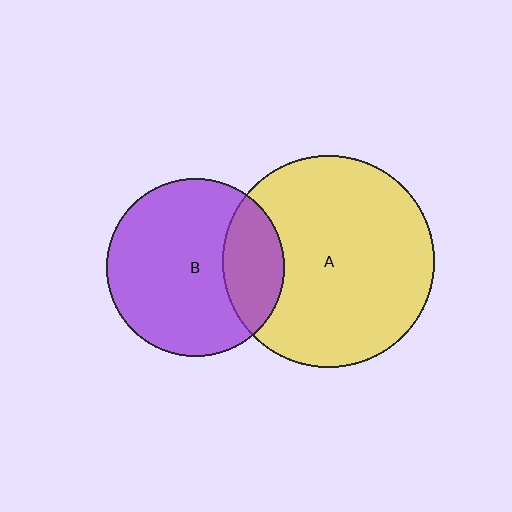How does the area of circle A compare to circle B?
Approximately 1.4 times.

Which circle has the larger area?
Circle A (yellow).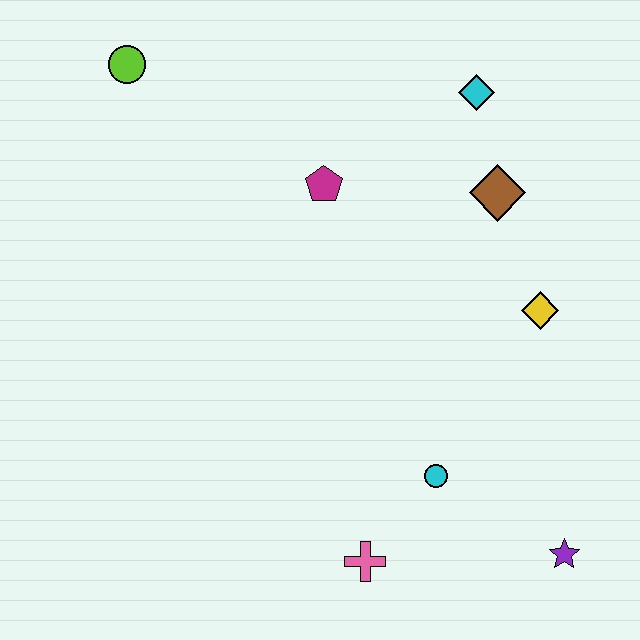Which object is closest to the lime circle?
The magenta pentagon is closest to the lime circle.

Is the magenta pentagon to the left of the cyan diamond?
Yes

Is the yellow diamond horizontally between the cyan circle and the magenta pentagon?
No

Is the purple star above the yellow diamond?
No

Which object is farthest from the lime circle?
The purple star is farthest from the lime circle.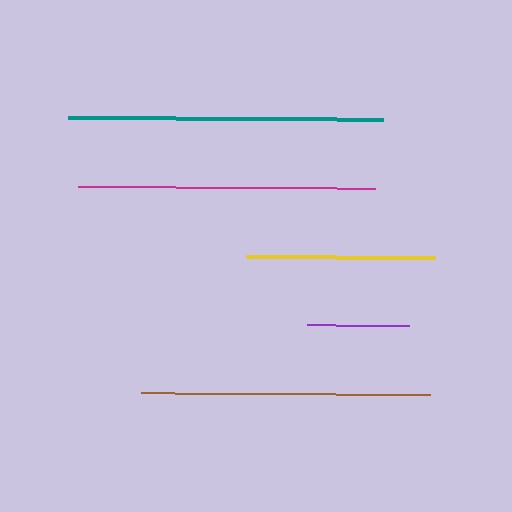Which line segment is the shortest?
The purple line is the shortest at approximately 103 pixels.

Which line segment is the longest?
The teal line is the longest at approximately 315 pixels.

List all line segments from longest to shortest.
From longest to shortest: teal, magenta, brown, yellow, purple.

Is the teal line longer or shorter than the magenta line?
The teal line is longer than the magenta line.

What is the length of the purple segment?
The purple segment is approximately 103 pixels long.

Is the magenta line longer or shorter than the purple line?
The magenta line is longer than the purple line.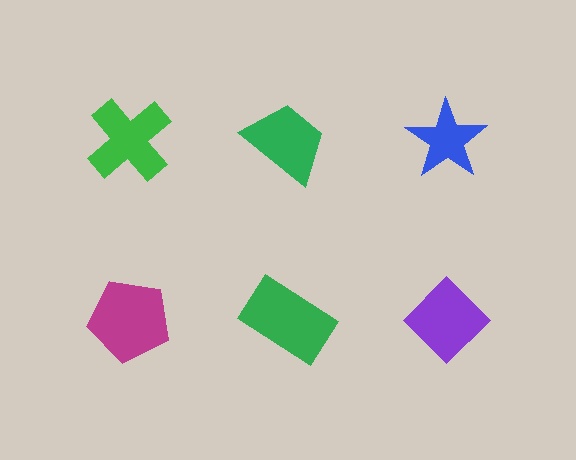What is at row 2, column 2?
A green rectangle.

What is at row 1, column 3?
A blue star.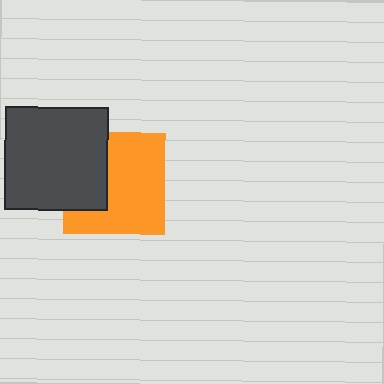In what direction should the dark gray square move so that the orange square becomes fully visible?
The dark gray square should move left. That is the shortest direction to clear the overlap and leave the orange square fully visible.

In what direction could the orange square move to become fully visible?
The orange square could move right. That would shift it out from behind the dark gray square entirely.